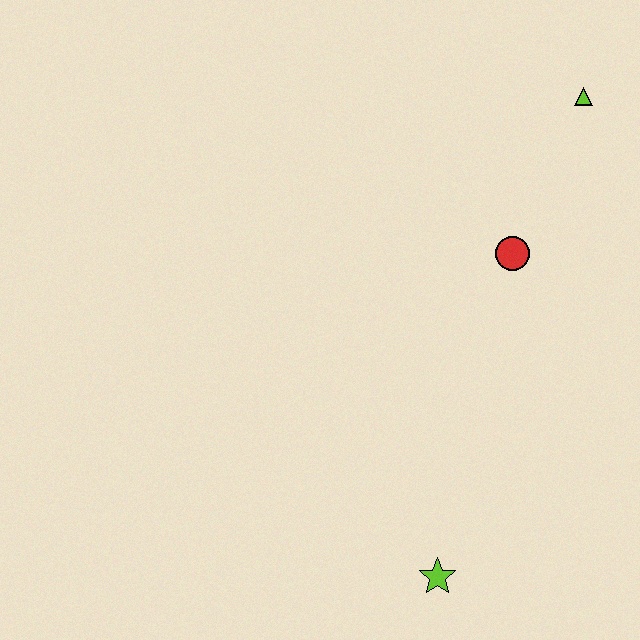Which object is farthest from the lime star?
The lime triangle is farthest from the lime star.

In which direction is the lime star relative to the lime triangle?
The lime star is below the lime triangle.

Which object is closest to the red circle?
The lime triangle is closest to the red circle.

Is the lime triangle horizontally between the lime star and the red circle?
No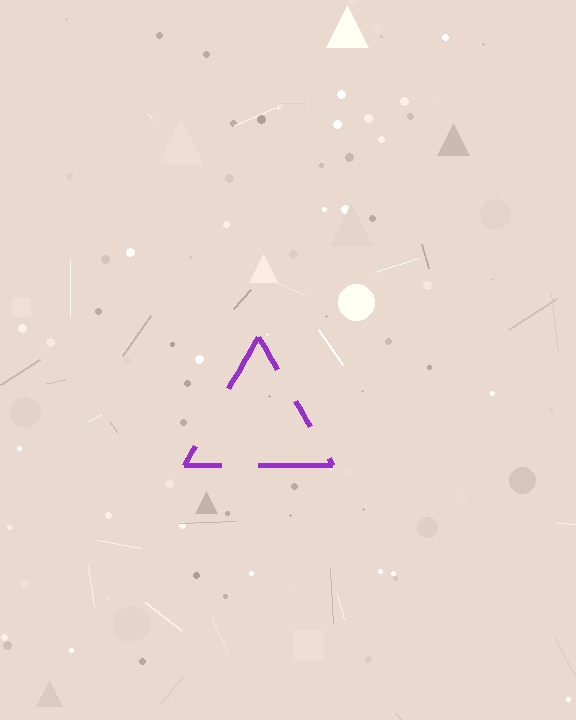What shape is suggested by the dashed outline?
The dashed outline suggests a triangle.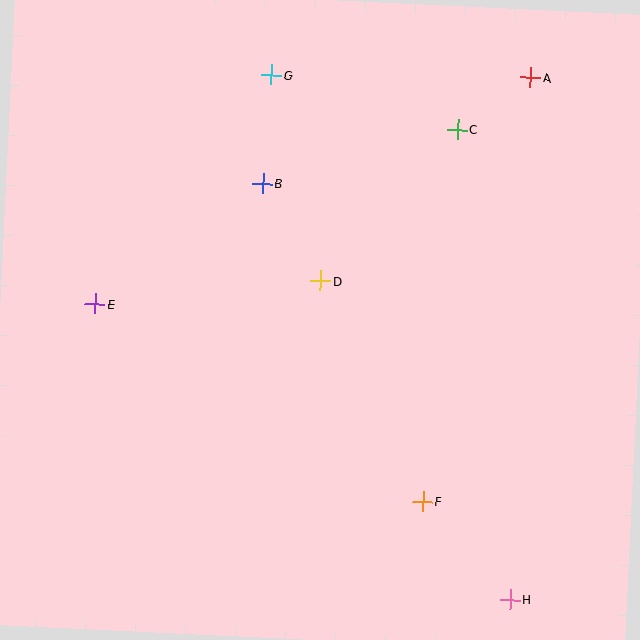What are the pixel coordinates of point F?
Point F is at (423, 502).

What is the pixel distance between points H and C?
The distance between H and C is 473 pixels.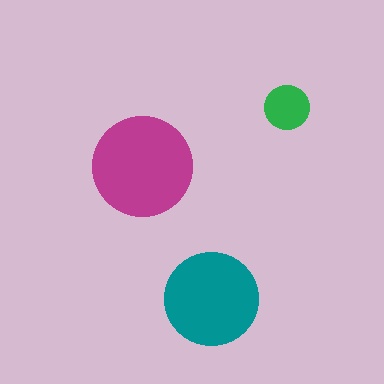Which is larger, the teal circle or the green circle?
The teal one.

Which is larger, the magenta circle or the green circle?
The magenta one.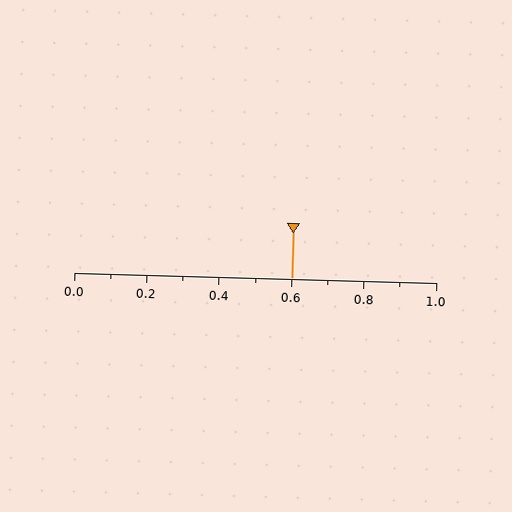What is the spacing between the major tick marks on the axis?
The major ticks are spaced 0.2 apart.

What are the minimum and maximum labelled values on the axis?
The axis runs from 0.0 to 1.0.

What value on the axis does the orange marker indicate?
The marker indicates approximately 0.6.